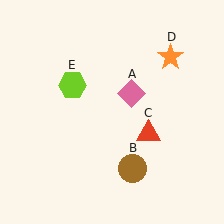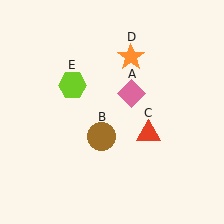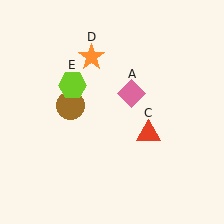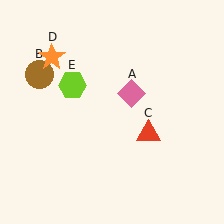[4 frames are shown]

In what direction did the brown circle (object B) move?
The brown circle (object B) moved up and to the left.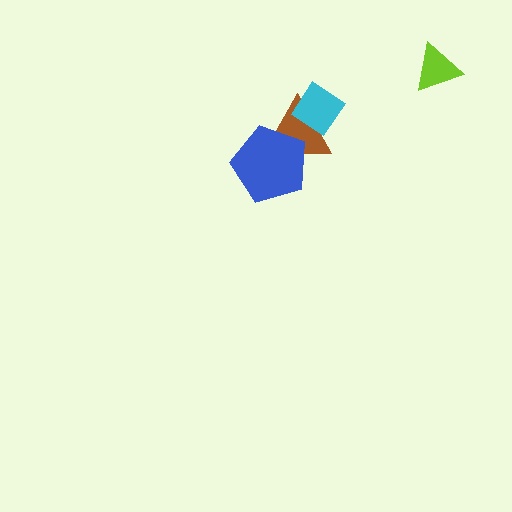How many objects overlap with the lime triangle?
0 objects overlap with the lime triangle.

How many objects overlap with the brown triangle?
2 objects overlap with the brown triangle.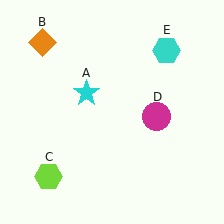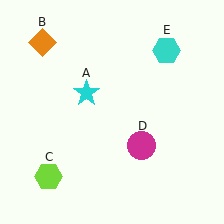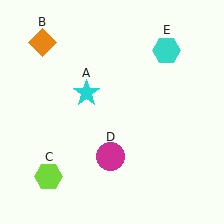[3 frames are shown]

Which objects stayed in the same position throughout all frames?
Cyan star (object A) and orange diamond (object B) and lime hexagon (object C) and cyan hexagon (object E) remained stationary.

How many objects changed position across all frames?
1 object changed position: magenta circle (object D).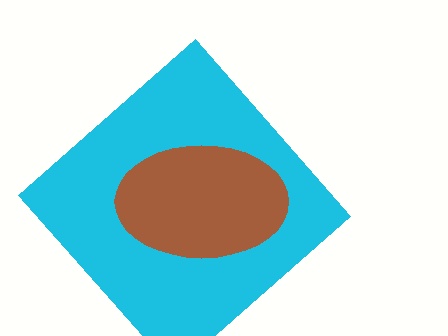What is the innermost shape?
The brown ellipse.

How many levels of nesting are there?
2.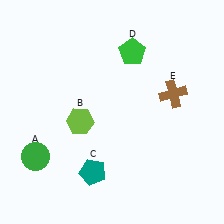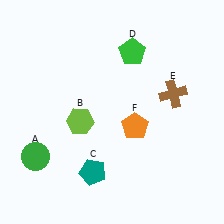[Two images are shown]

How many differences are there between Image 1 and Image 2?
There is 1 difference between the two images.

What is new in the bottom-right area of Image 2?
An orange pentagon (F) was added in the bottom-right area of Image 2.